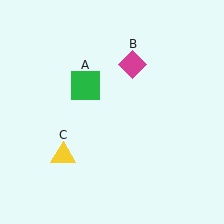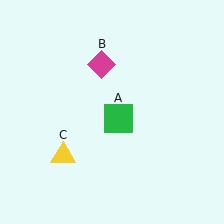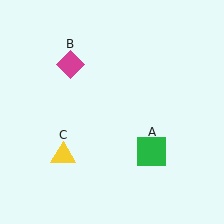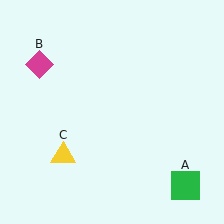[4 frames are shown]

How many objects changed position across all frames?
2 objects changed position: green square (object A), magenta diamond (object B).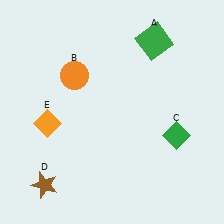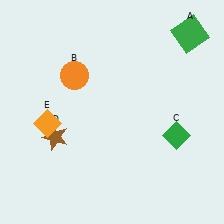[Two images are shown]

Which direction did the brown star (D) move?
The brown star (D) moved up.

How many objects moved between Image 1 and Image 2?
2 objects moved between the two images.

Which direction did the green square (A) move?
The green square (A) moved right.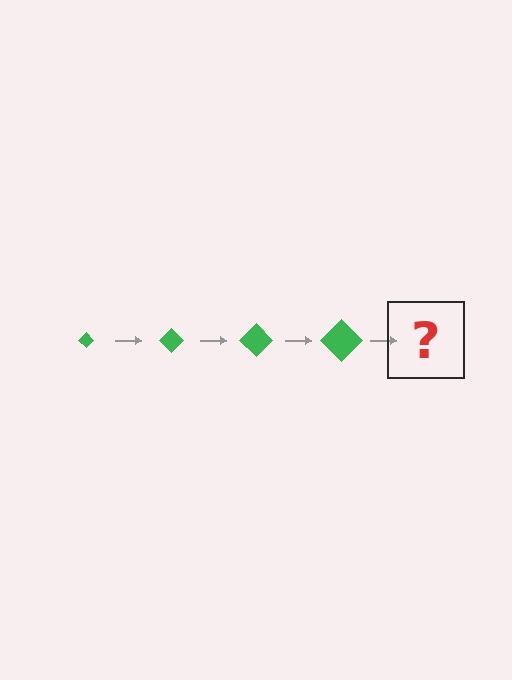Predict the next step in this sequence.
The next step is a green diamond, larger than the previous one.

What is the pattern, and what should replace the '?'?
The pattern is that the diamond gets progressively larger each step. The '?' should be a green diamond, larger than the previous one.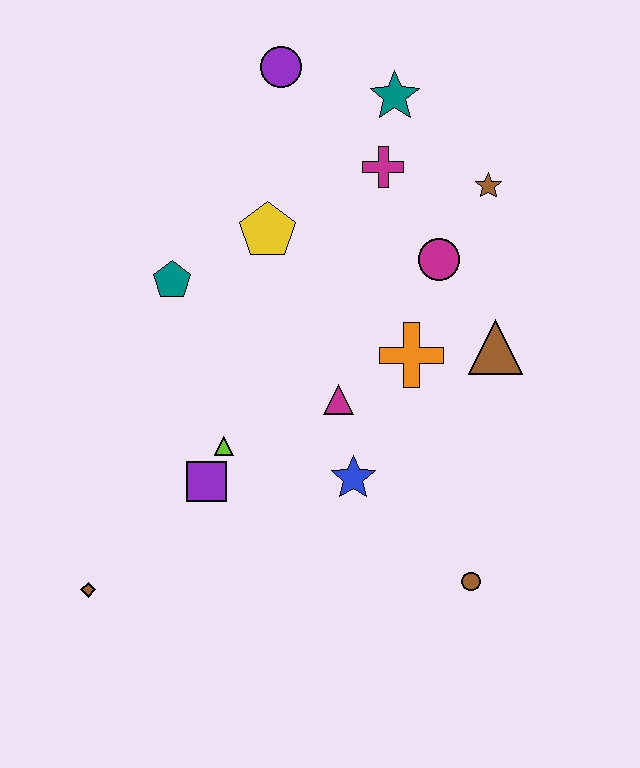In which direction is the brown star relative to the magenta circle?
The brown star is above the magenta circle.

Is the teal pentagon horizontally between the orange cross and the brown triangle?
No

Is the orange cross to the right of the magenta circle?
No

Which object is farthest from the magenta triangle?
The purple circle is farthest from the magenta triangle.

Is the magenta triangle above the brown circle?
Yes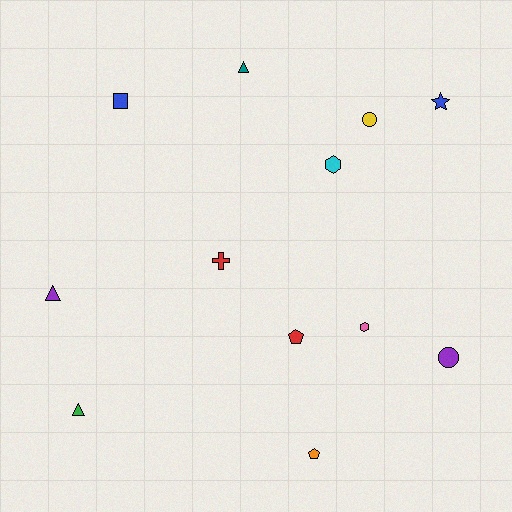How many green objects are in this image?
There is 1 green object.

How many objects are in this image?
There are 12 objects.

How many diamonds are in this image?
There are no diamonds.